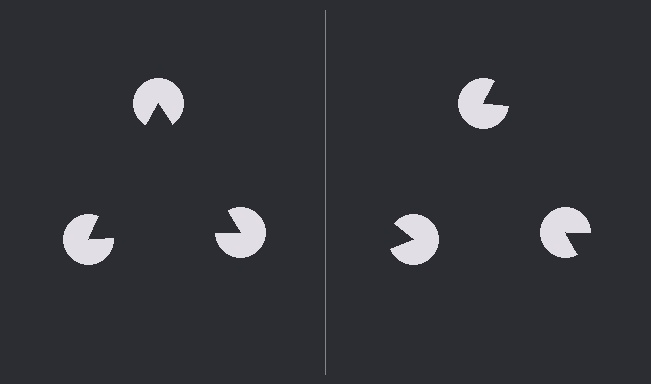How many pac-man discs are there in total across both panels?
6 — 3 on each side.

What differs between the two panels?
The pac-man discs are positioned identically on both sides; only the wedge orientations differ. On the left they align to a triangle; on the right they are misaligned.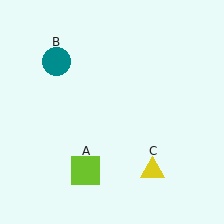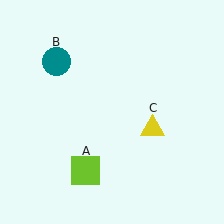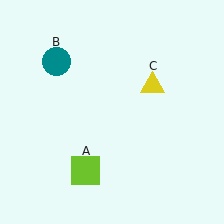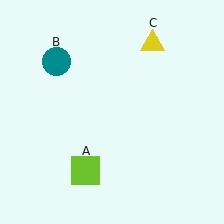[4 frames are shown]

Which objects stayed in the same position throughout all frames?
Lime square (object A) and teal circle (object B) remained stationary.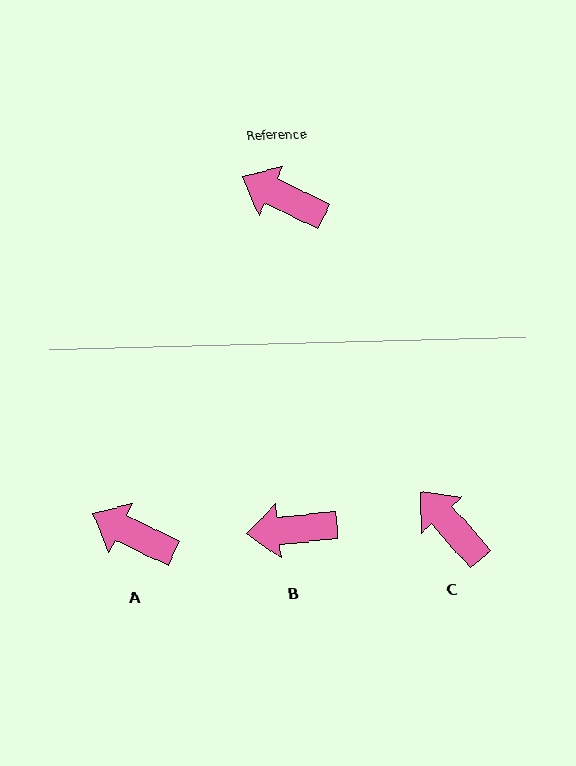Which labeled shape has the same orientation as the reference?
A.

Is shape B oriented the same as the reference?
No, it is off by about 31 degrees.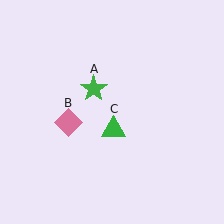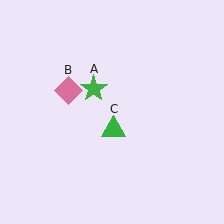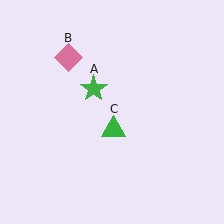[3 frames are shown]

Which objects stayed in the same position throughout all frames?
Green star (object A) and green triangle (object C) remained stationary.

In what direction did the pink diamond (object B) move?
The pink diamond (object B) moved up.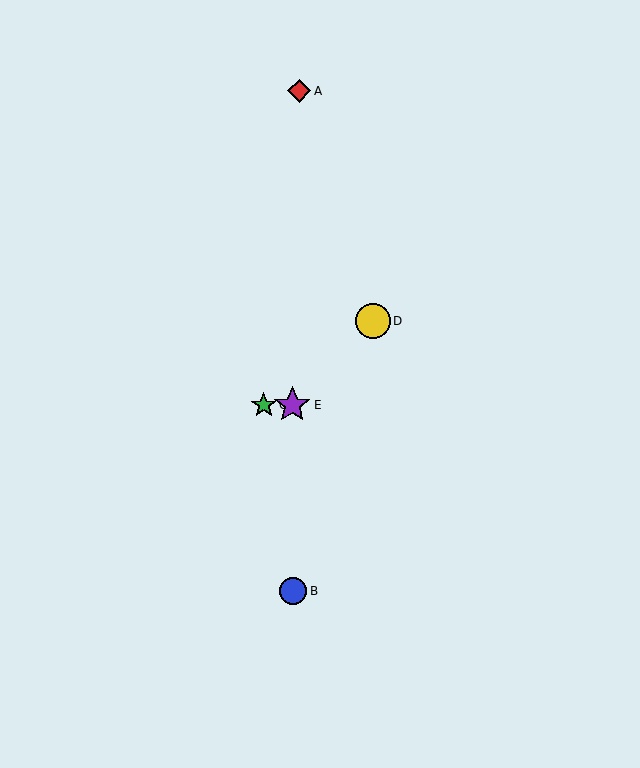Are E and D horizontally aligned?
No, E is at y≈405 and D is at y≈321.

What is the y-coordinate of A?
Object A is at y≈91.